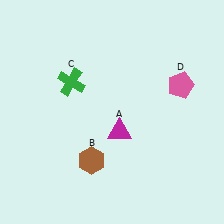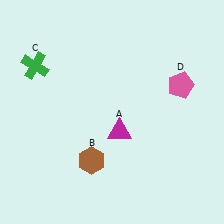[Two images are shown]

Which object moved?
The green cross (C) moved left.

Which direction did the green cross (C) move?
The green cross (C) moved left.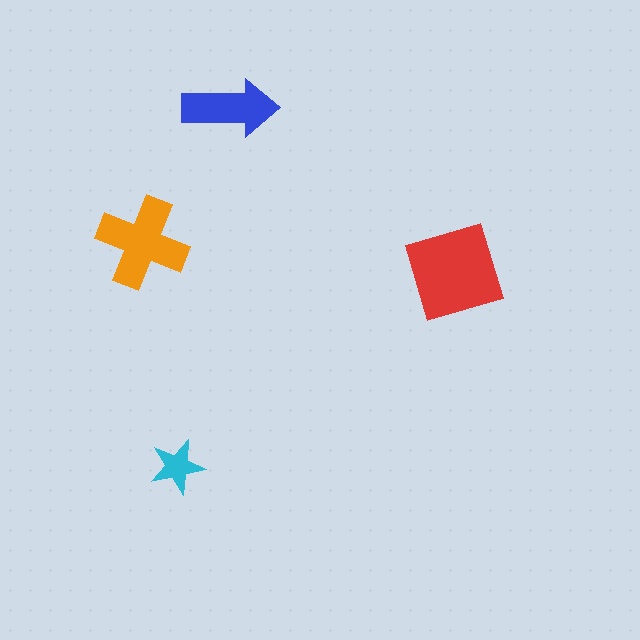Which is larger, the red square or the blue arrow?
The red square.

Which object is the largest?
The red square.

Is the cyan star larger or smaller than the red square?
Smaller.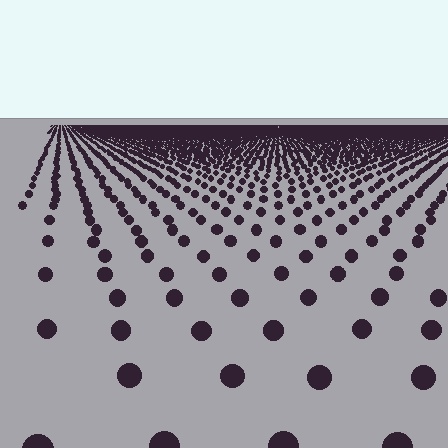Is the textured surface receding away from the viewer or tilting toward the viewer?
The surface is receding away from the viewer. Texture elements get smaller and denser toward the top.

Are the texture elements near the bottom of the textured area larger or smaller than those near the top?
Larger. Near the bottom, elements are closer to the viewer and appear at a bigger on-screen size.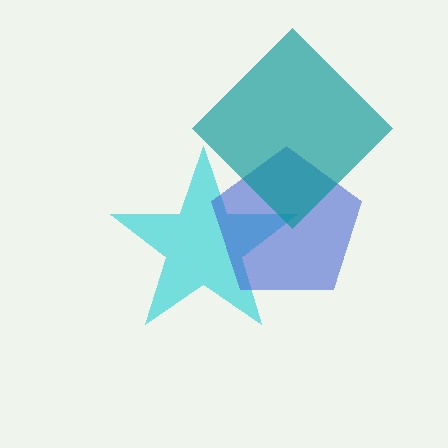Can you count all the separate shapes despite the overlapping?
Yes, there are 3 separate shapes.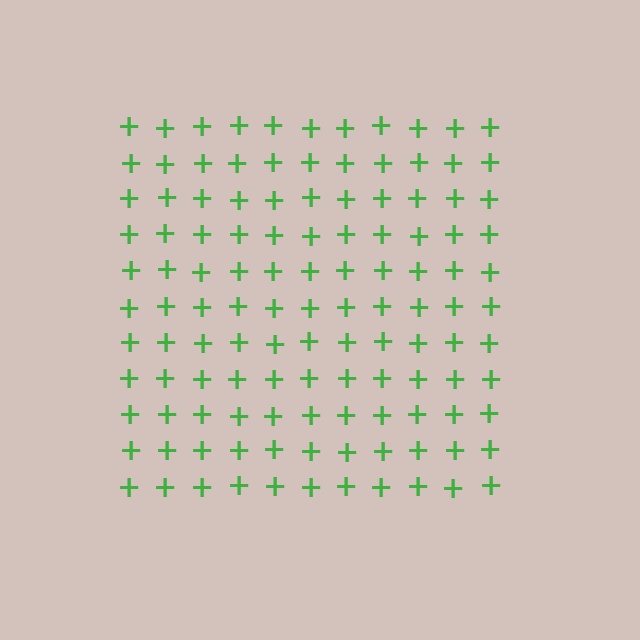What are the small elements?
The small elements are plus signs.